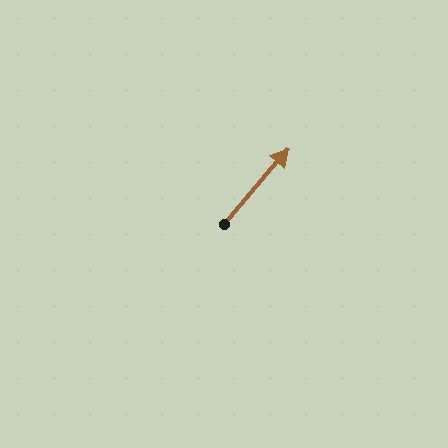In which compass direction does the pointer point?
Northeast.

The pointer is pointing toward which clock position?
Roughly 1 o'clock.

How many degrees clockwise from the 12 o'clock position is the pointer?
Approximately 40 degrees.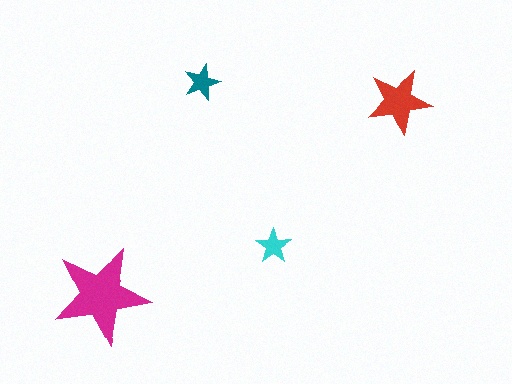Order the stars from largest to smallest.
the magenta one, the red one, the teal one, the cyan one.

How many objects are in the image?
There are 4 objects in the image.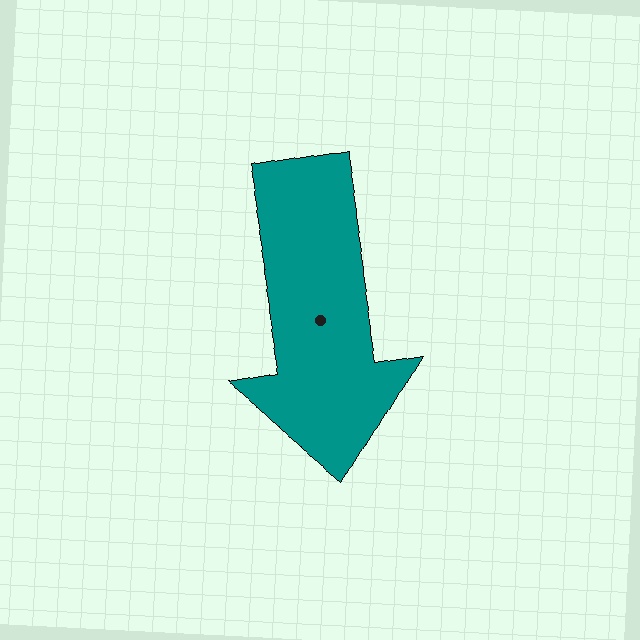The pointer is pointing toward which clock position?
Roughly 6 o'clock.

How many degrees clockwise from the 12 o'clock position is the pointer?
Approximately 170 degrees.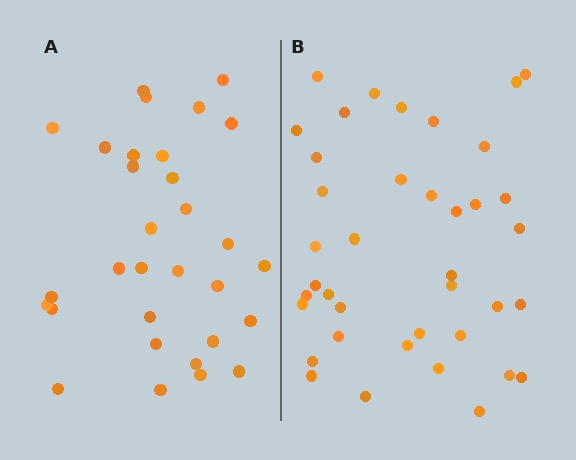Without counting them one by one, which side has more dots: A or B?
Region B (the right region) has more dots.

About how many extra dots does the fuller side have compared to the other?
Region B has roughly 8 or so more dots than region A.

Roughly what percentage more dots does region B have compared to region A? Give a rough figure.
About 25% more.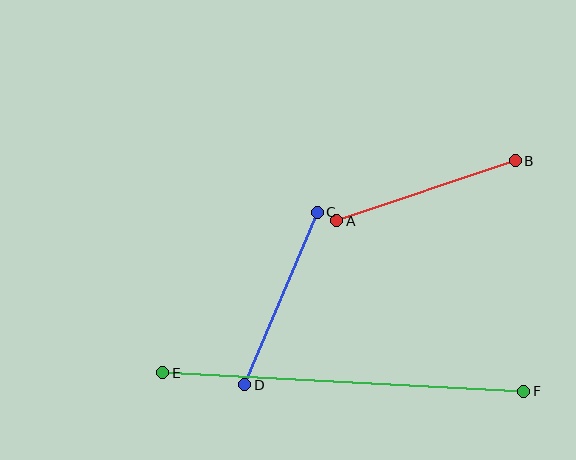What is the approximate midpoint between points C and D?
The midpoint is at approximately (281, 299) pixels.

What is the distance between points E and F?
The distance is approximately 362 pixels.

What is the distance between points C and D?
The distance is approximately 187 pixels.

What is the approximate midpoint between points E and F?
The midpoint is at approximately (343, 382) pixels.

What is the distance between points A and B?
The distance is approximately 188 pixels.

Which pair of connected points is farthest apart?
Points E and F are farthest apart.